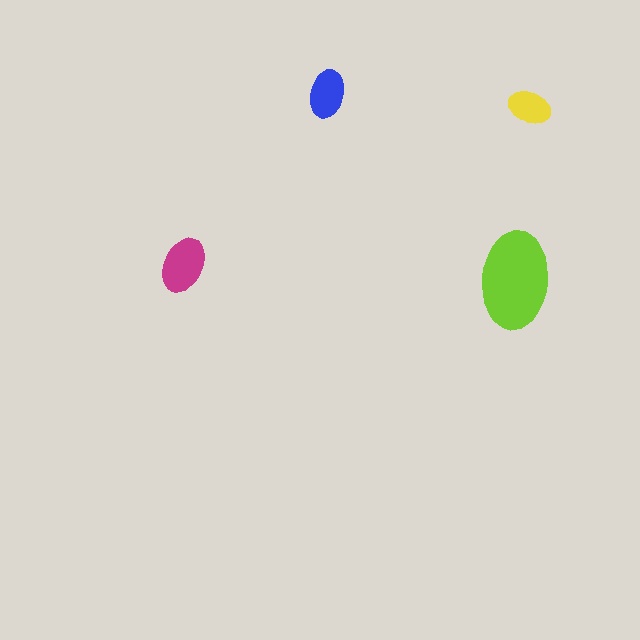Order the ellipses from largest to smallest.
the lime one, the magenta one, the blue one, the yellow one.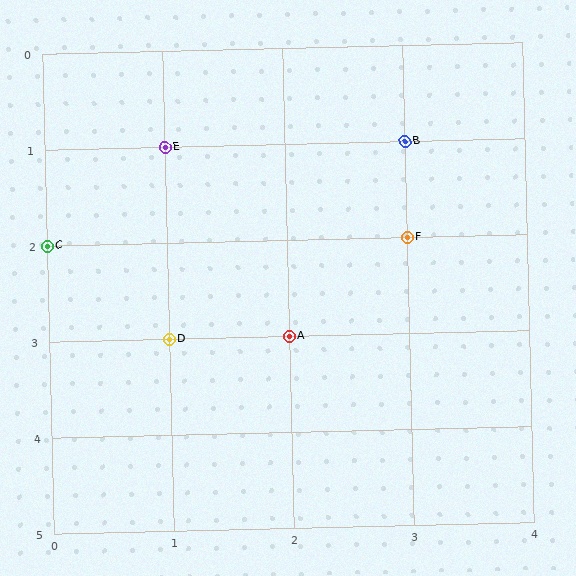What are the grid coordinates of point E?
Point E is at grid coordinates (1, 1).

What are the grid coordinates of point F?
Point F is at grid coordinates (3, 2).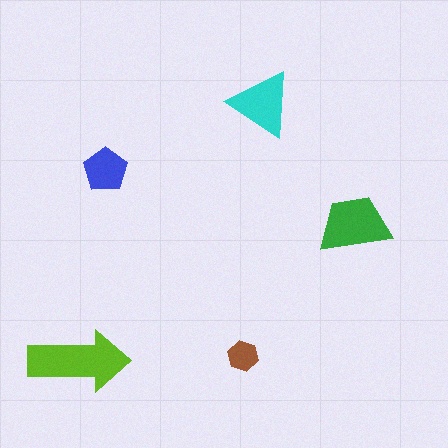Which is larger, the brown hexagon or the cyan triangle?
The cyan triangle.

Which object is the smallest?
The brown hexagon.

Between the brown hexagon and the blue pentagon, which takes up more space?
The blue pentagon.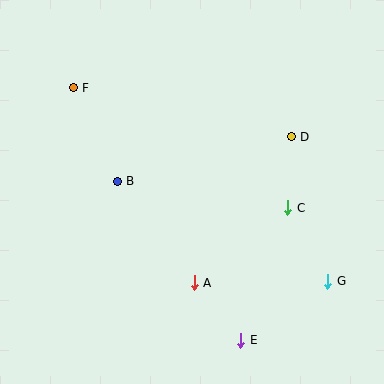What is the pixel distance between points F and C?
The distance between F and C is 246 pixels.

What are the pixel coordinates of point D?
Point D is at (291, 137).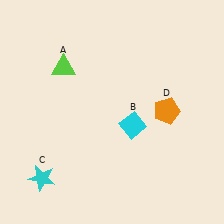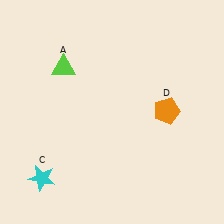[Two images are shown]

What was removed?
The cyan diamond (B) was removed in Image 2.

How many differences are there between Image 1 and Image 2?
There is 1 difference between the two images.